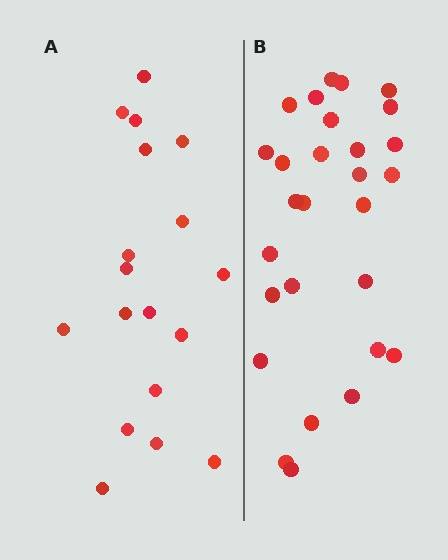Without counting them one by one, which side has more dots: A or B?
Region B (the right region) has more dots.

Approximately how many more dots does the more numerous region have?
Region B has roughly 10 or so more dots than region A.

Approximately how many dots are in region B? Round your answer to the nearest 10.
About 30 dots. (The exact count is 28, which rounds to 30.)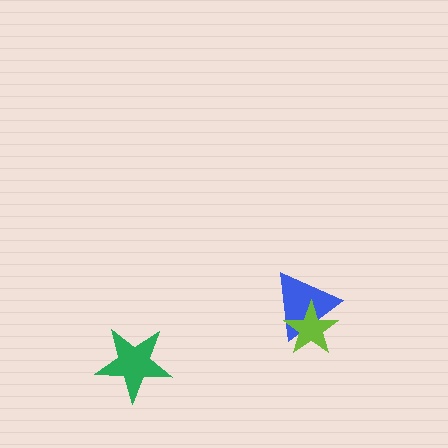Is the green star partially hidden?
No, no other shape covers it.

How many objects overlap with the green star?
0 objects overlap with the green star.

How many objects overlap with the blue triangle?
1 object overlaps with the blue triangle.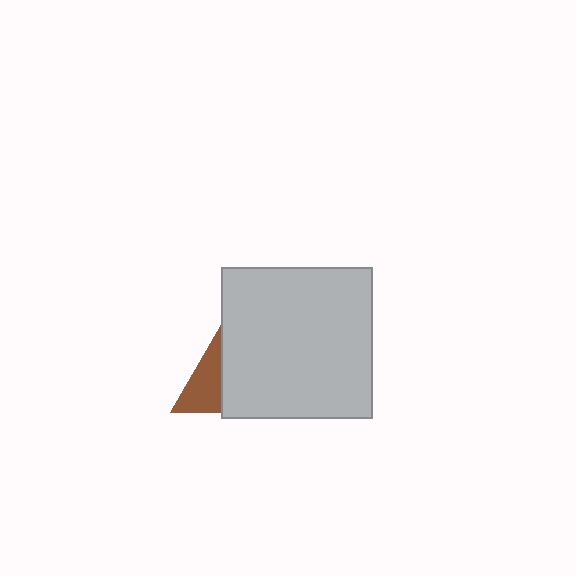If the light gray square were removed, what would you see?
You would see the complete brown triangle.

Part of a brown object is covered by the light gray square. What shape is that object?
It is a triangle.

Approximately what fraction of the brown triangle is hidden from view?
Roughly 50% of the brown triangle is hidden behind the light gray square.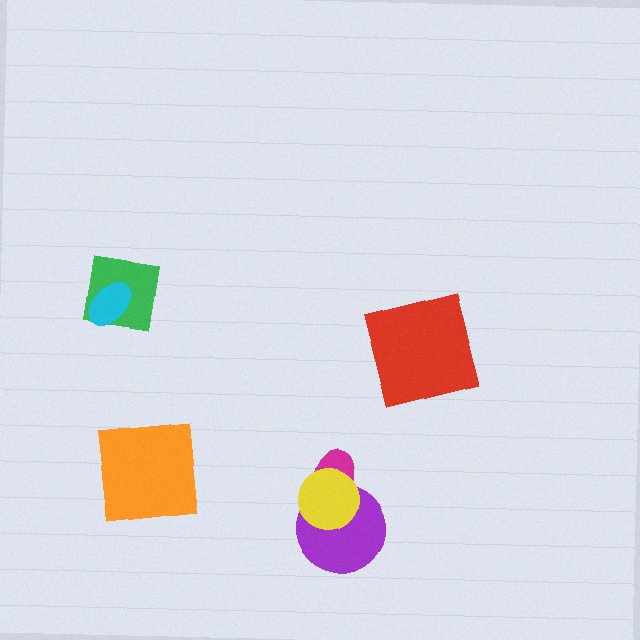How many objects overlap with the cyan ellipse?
1 object overlaps with the cyan ellipse.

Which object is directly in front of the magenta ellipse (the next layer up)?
The purple circle is directly in front of the magenta ellipse.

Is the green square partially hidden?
Yes, it is partially covered by another shape.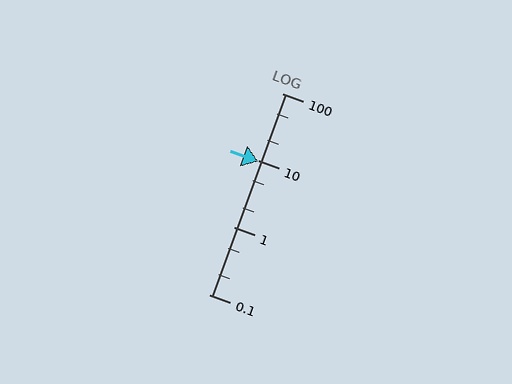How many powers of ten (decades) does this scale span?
The scale spans 3 decades, from 0.1 to 100.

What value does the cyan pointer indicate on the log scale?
The pointer indicates approximately 9.5.